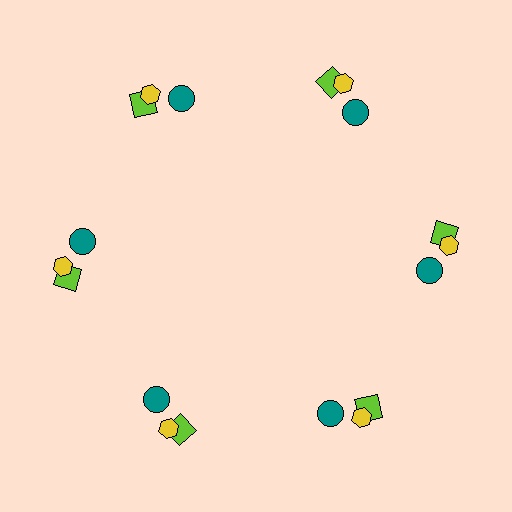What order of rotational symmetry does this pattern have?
This pattern has 6-fold rotational symmetry.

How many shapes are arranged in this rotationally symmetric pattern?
There are 18 shapes, arranged in 6 groups of 3.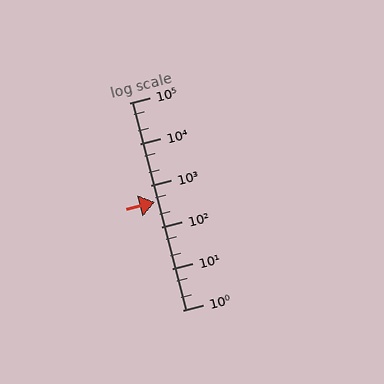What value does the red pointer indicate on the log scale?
The pointer indicates approximately 400.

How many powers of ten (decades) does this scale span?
The scale spans 5 decades, from 1 to 100000.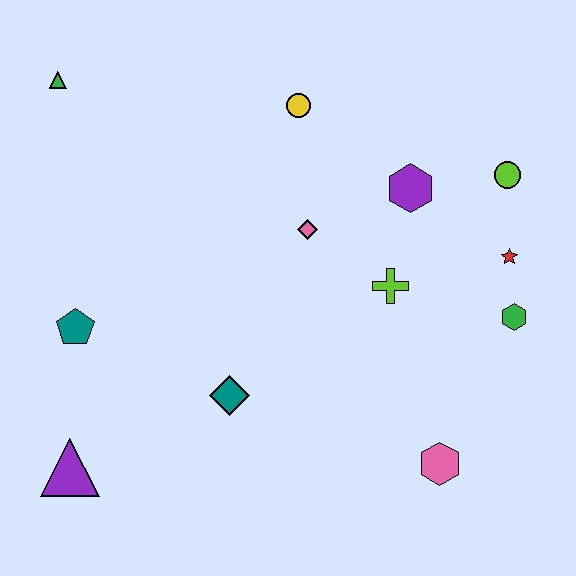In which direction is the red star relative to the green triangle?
The red star is to the right of the green triangle.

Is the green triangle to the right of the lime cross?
No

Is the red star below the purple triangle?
No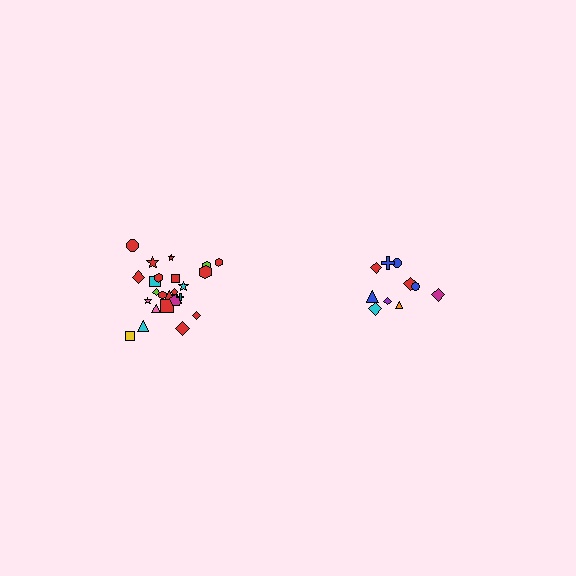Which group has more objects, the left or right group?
The left group.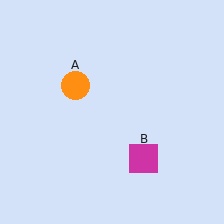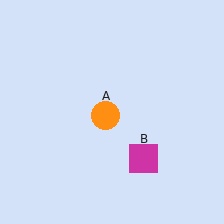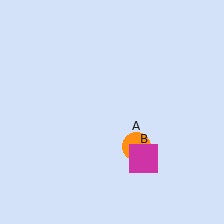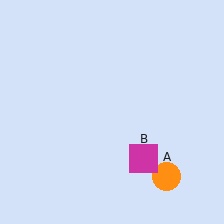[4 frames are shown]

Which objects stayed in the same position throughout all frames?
Magenta square (object B) remained stationary.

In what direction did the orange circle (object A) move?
The orange circle (object A) moved down and to the right.